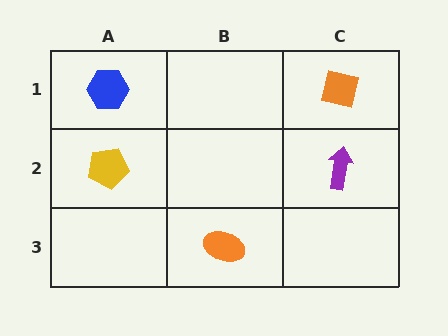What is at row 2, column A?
A yellow pentagon.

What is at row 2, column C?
A purple arrow.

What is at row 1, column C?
An orange square.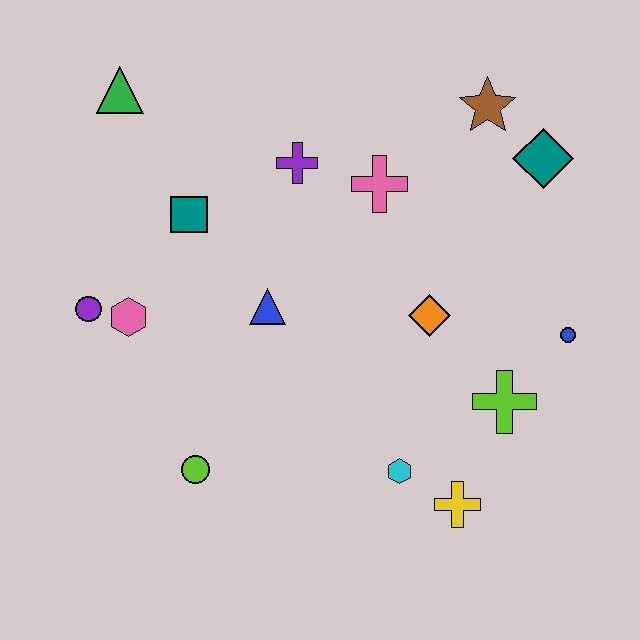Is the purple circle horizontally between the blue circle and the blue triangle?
No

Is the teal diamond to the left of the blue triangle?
No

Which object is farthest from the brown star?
The lime circle is farthest from the brown star.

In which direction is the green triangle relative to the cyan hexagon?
The green triangle is above the cyan hexagon.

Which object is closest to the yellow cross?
The cyan hexagon is closest to the yellow cross.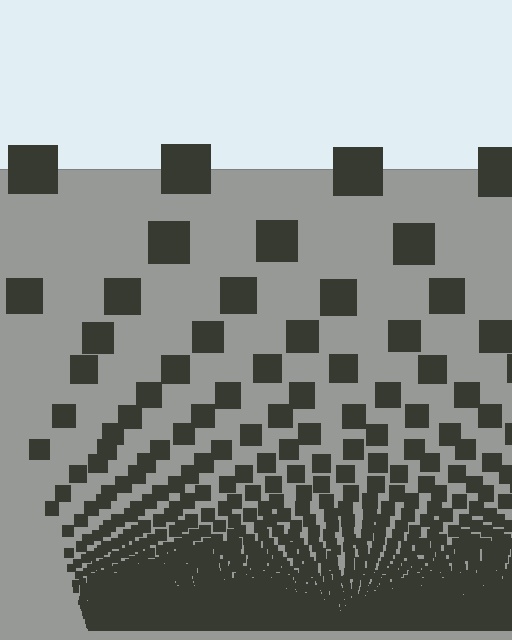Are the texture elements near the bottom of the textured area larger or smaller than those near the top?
Smaller. The gradient is inverted — elements near the bottom are smaller and denser.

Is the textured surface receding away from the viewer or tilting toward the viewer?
The surface appears to tilt toward the viewer. Texture elements get larger and sparser toward the top.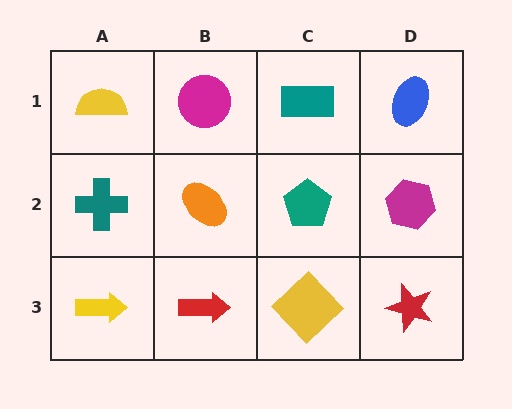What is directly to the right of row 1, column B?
A teal rectangle.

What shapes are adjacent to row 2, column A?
A yellow semicircle (row 1, column A), a yellow arrow (row 3, column A), an orange ellipse (row 2, column B).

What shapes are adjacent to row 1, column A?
A teal cross (row 2, column A), a magenta circle (row 1, column B).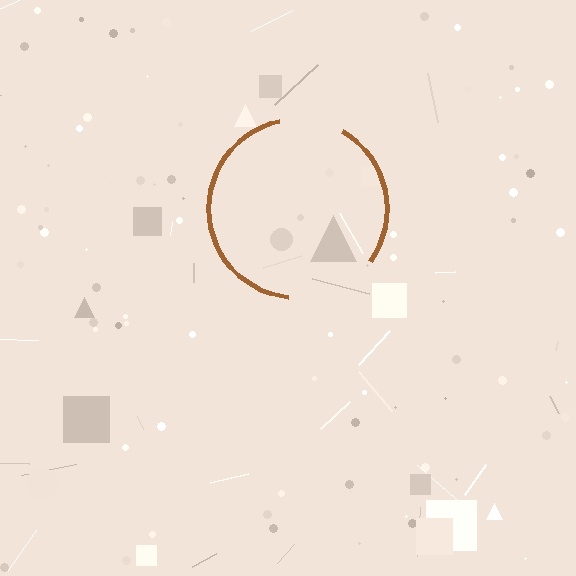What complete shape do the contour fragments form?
The contour fragments form a circle.